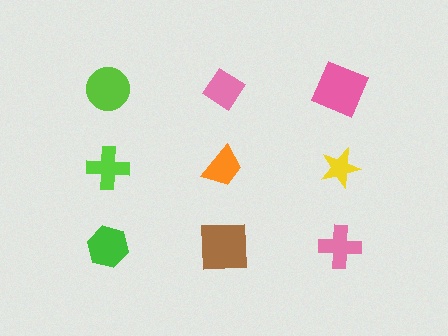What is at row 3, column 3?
A pink cross.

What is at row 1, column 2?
A pink diamond.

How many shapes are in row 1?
3 shapes.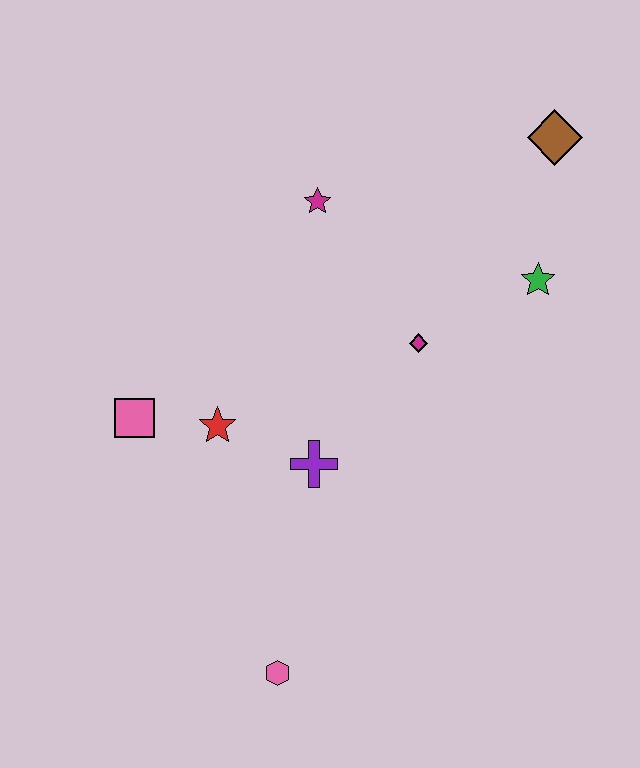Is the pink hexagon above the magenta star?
No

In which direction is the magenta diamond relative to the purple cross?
The magenta diamond is above the purple cross.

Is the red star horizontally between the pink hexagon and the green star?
No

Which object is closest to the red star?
The pink square is closest to the red star.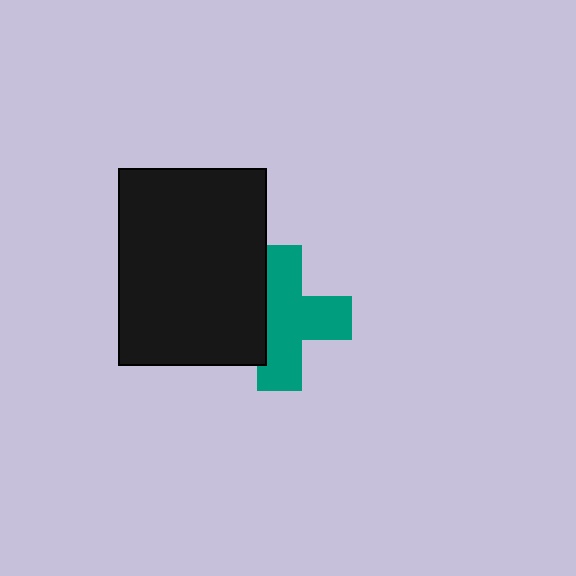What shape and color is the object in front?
The object in front is a black rectangle.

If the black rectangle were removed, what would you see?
You would see the complete teal cross.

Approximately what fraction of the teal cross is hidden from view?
Roughly 32% of the teal cross is hidden behind the black rectangle.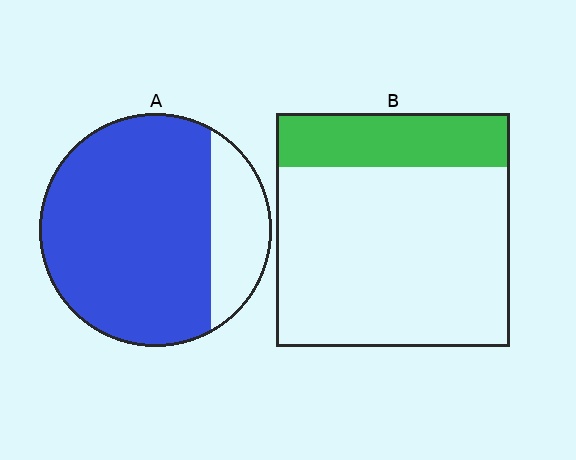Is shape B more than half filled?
No.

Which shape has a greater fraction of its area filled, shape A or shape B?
Shape A.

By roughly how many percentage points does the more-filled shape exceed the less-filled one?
By roughly 55 percentage points (A over B).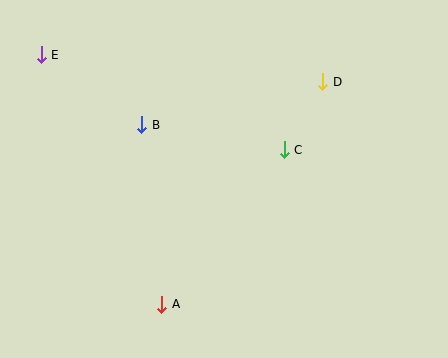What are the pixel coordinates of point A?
Point A is at (162, 304).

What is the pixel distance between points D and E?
The distance between D and E is 283 pixels.